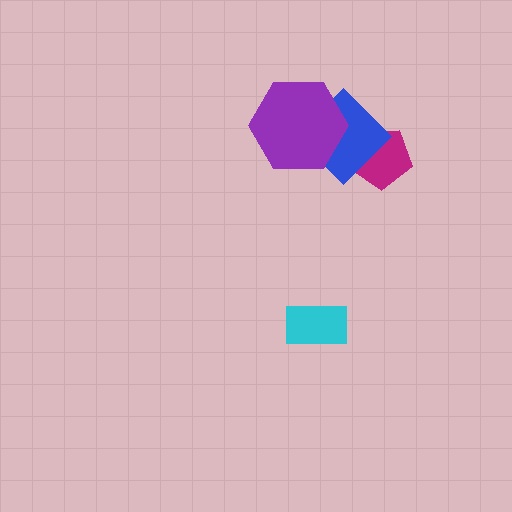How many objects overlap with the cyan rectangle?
0 objects overlap with the cyan rectangle.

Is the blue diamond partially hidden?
Yes, it is partially covered by another shape.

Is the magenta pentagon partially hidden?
Yes, it is partially covered by another shape.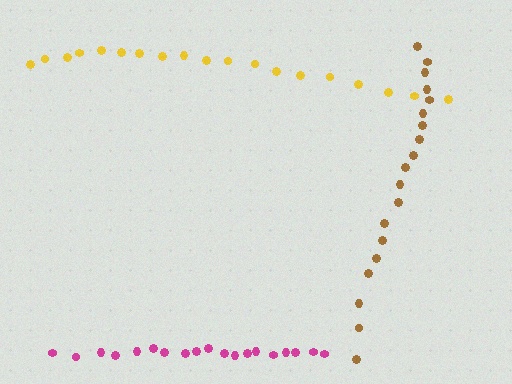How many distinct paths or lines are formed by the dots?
There are 3 distinct paths.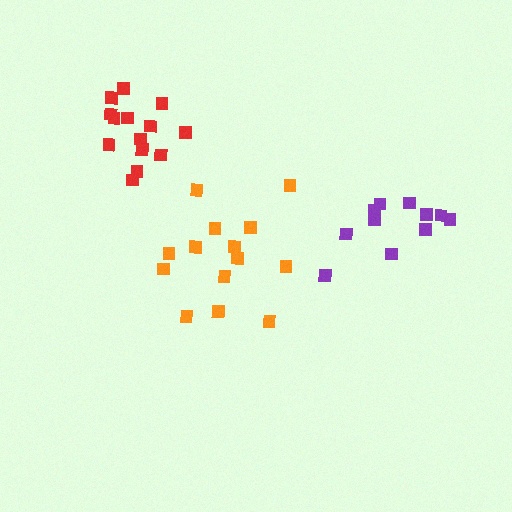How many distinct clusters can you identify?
There are 3 distinct clusters.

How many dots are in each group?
Group 1: 14 dots, Group 2: 11 dots, Group 3: 14 dots (39 total).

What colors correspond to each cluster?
The clusters are colored: orange, purple, red.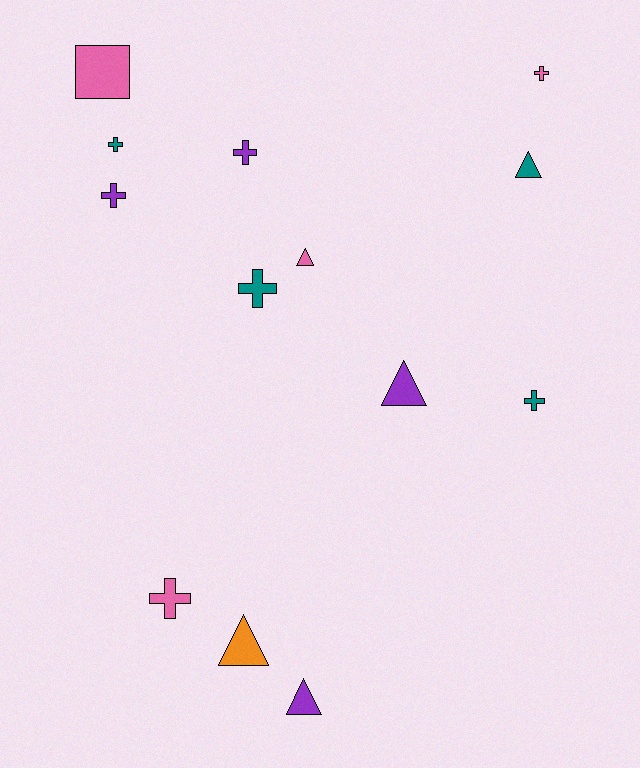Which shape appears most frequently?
Cross, with 7 objects.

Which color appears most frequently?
Teal, with 4 objects.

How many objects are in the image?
There are 13 objects.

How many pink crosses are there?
There are 2 pink crosses.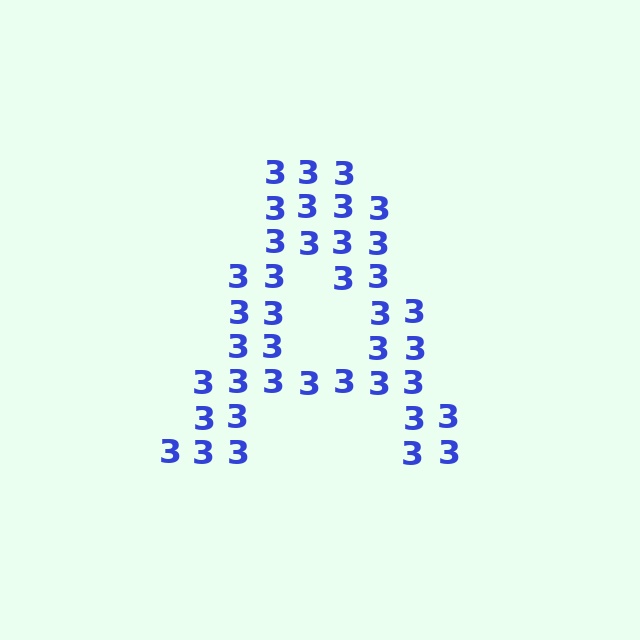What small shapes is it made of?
It is made of small digit 3's.